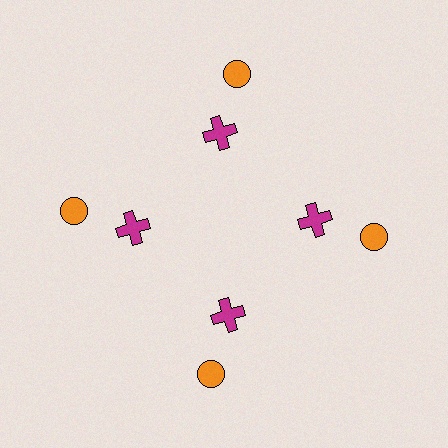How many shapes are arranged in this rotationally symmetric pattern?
There are 8 shapes, arranged in 4 groups of 2.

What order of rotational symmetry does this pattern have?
This pattern has 4-fold rotational symmetry.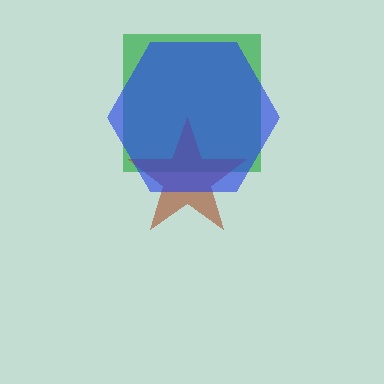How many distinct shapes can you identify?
There are 3 distinct shapes: a green square, a brown star, a blue hexagon.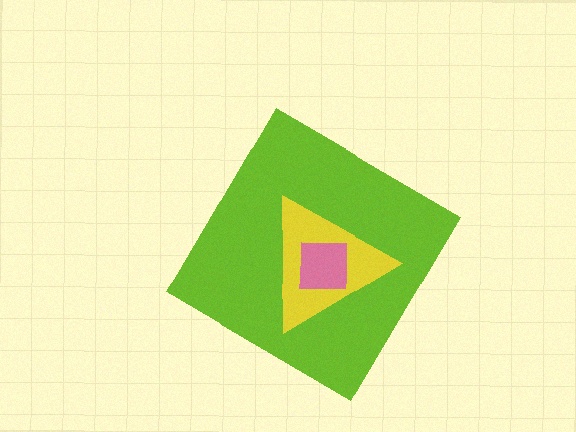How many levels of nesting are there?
3.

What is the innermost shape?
The pink square.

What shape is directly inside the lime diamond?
The yellow triangle.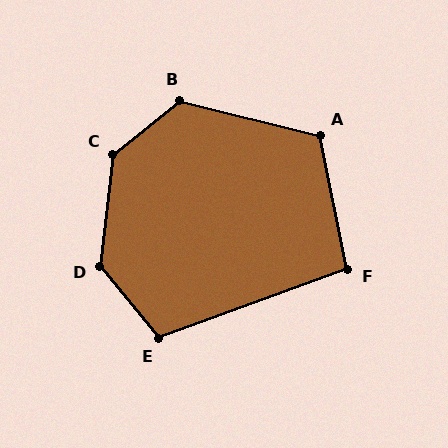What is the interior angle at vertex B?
Approximately 127 degrees (obtuse).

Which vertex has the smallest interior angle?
F, at approximately 99 degrees.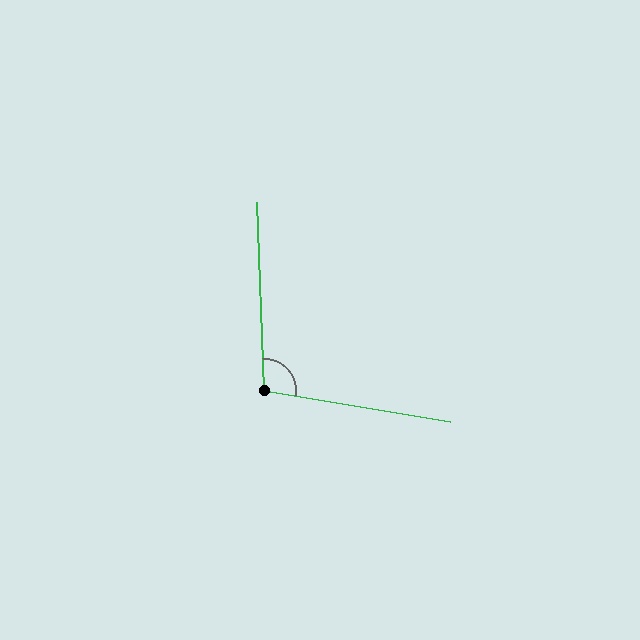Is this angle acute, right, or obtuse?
It is obtuse.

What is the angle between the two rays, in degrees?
Approximately 102 degrees.